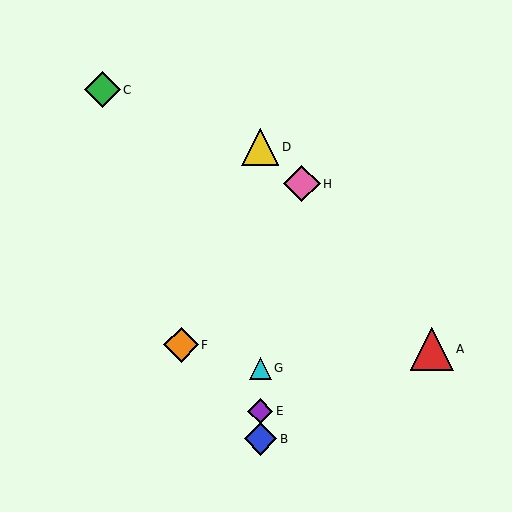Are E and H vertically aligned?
No, E is at x≈260 and H is at x≈302.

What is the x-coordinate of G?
Object G is at x≈260.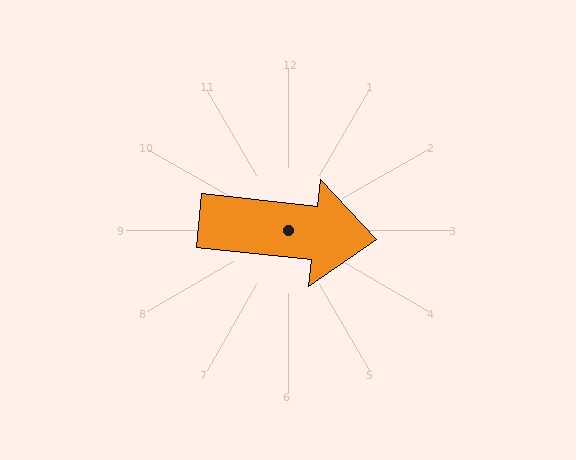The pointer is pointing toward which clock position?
Roughly 3 o'clock.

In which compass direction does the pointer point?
East.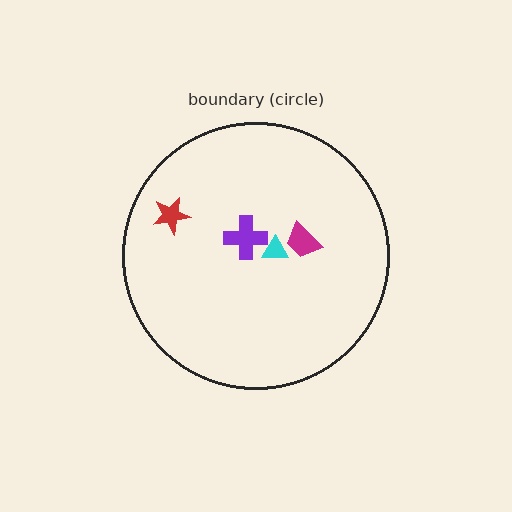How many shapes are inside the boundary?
4 inside, 0 outside.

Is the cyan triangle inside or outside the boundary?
Inside.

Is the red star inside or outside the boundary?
Inside.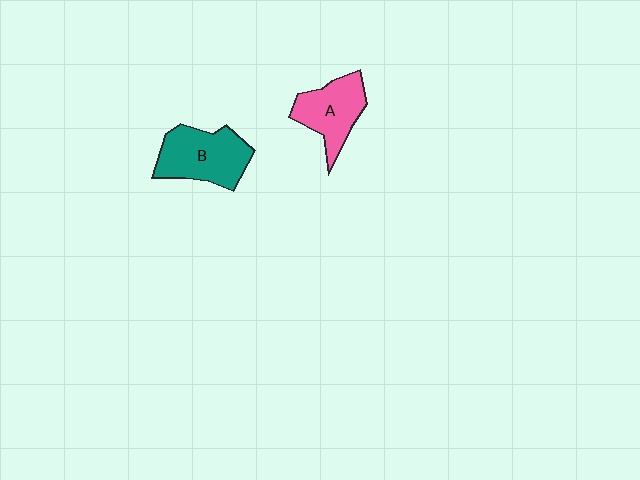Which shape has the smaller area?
Shape A (pink).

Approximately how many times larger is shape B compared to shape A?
Approximately 1.2 times.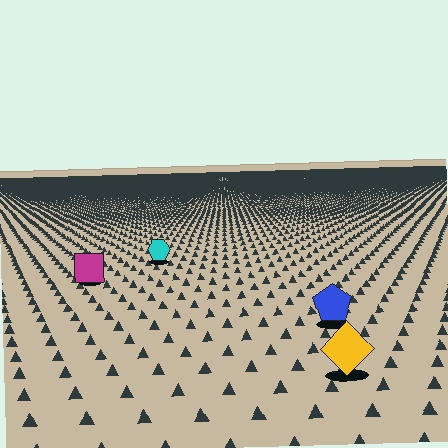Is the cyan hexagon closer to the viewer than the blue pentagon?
No. The blue pentagon is closer — you can tell from the texture gradient: the ground texture is coarser near it.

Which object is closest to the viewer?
The yellow diamond is closest. The texture marks near it are larger and more spread out.